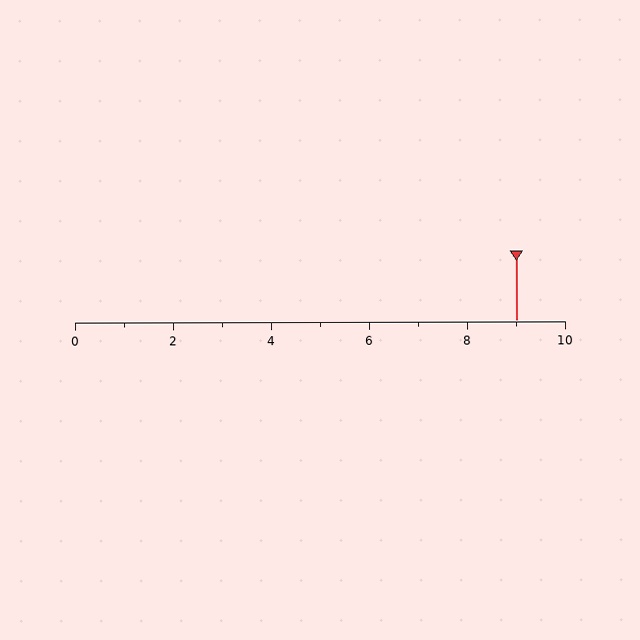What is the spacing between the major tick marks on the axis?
The major ticks are spaced 2 apart.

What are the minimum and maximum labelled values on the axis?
The axis runs from 0 to 10.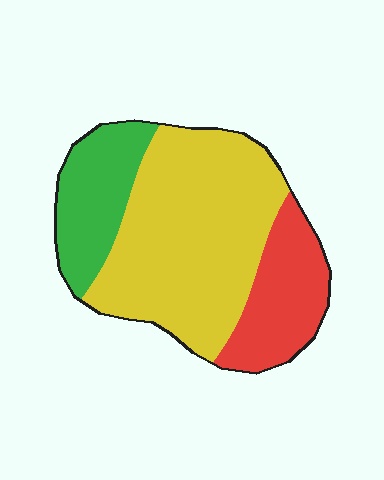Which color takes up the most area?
Yellow, at roughly 60%.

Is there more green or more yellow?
Yellow.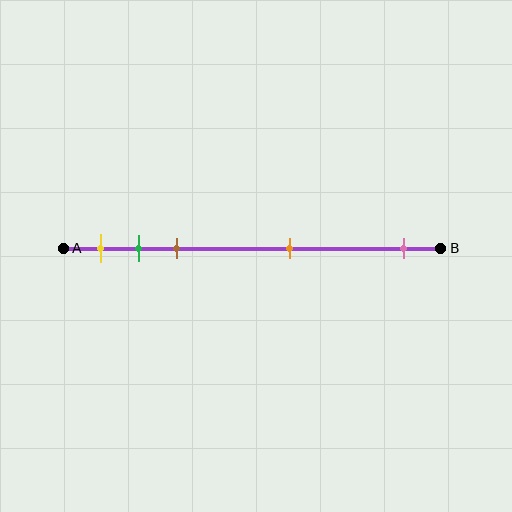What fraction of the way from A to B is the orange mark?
The orange mark is approximately 60% (0.6) of the way from A to B.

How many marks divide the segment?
There are 5 marks dividing the segment.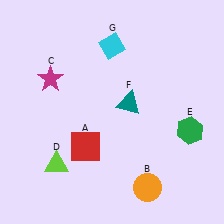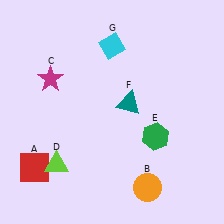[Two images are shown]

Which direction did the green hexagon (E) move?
The green hexagon (E) moved left.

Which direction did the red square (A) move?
The red square (A) moved left.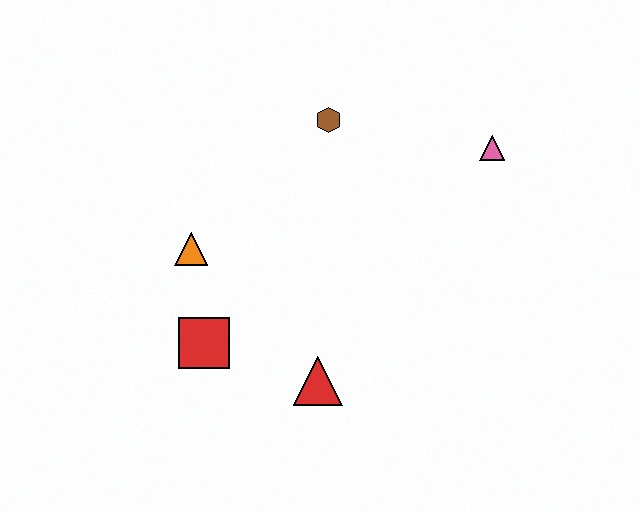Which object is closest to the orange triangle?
The red square is closest to the orange triangle.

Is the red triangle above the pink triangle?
No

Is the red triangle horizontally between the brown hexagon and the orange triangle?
Yes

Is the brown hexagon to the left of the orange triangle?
No